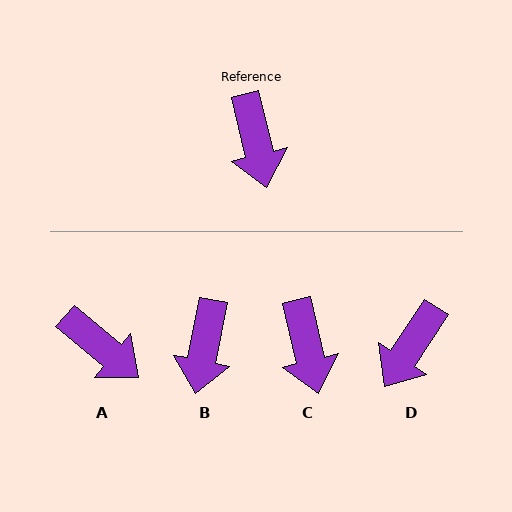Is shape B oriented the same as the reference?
No, it is off by about 24 degrees.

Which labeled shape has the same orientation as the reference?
C.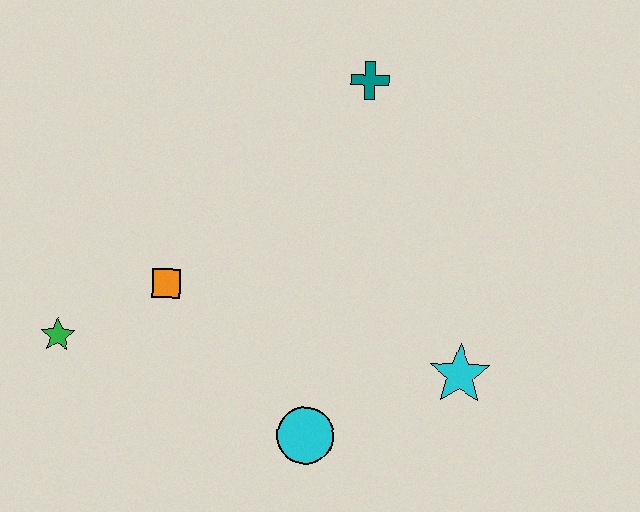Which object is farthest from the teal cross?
The green star is farthest from the teal cross.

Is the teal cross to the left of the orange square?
No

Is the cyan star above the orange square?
No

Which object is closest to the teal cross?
The orange square is closest to the teal cross.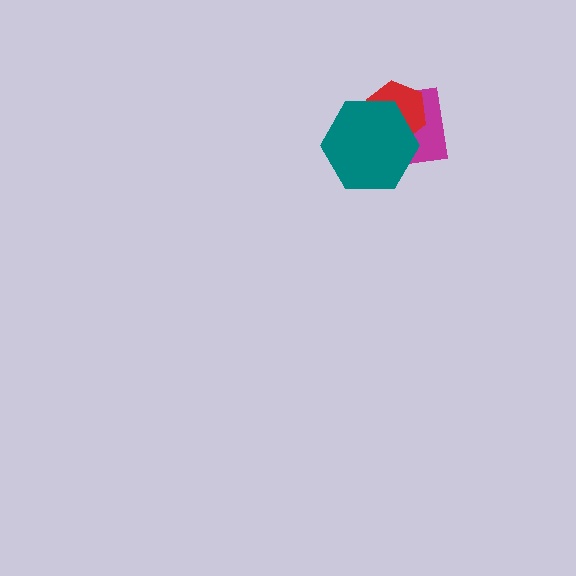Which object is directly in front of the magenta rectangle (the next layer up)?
The red hexagon is directly in front of the magenta rectangle.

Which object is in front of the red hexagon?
The teal hexagon is in front of the red hexagon.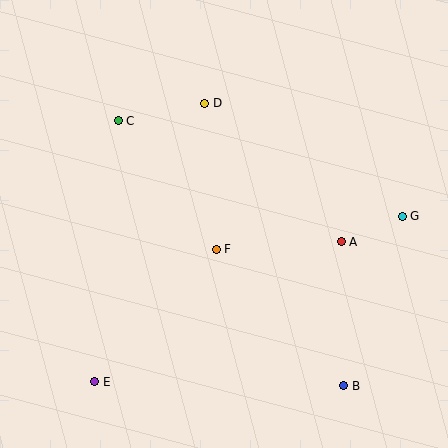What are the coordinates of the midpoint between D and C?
The midpoint between D and C is at (161, 112).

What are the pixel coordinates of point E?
Point E is at (95, 382).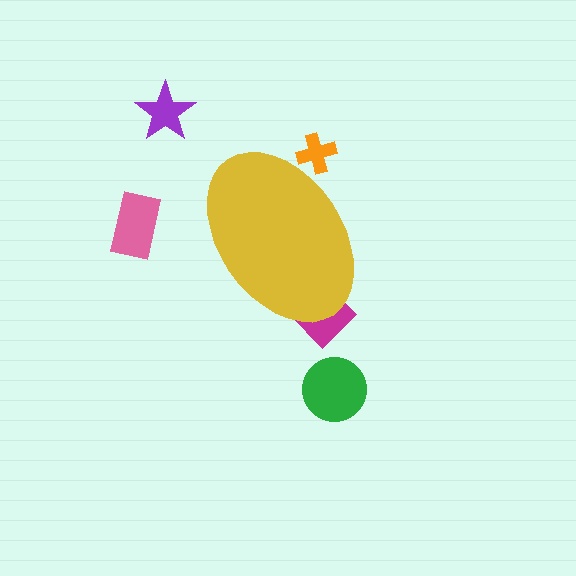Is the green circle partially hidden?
No, the green circle is fully visible.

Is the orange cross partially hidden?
Yes, the orange cross is partially hidden behind the yellow ellipse.